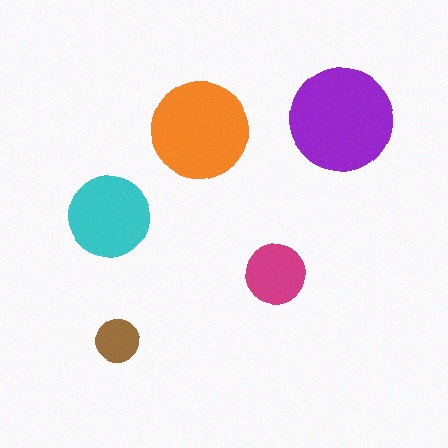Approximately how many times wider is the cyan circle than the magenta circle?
About 1.5 times wider.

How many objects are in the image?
There are 5 objects in the image.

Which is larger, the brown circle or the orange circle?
The orange one.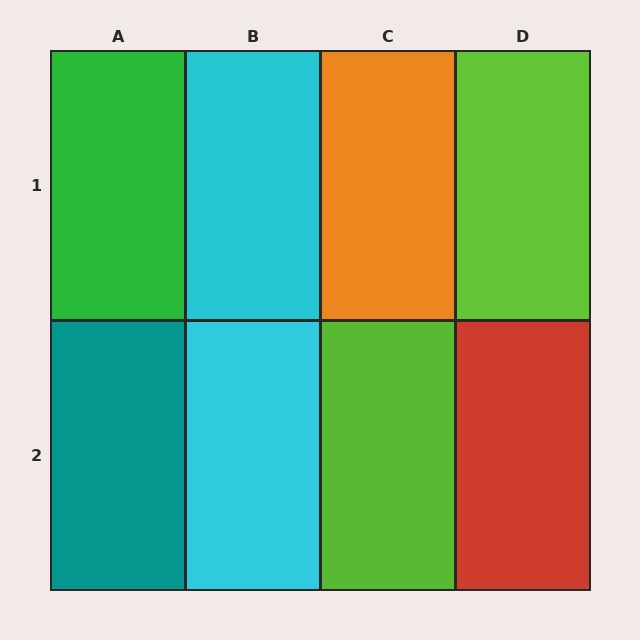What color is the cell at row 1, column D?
Lime.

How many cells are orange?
1 cell is orange.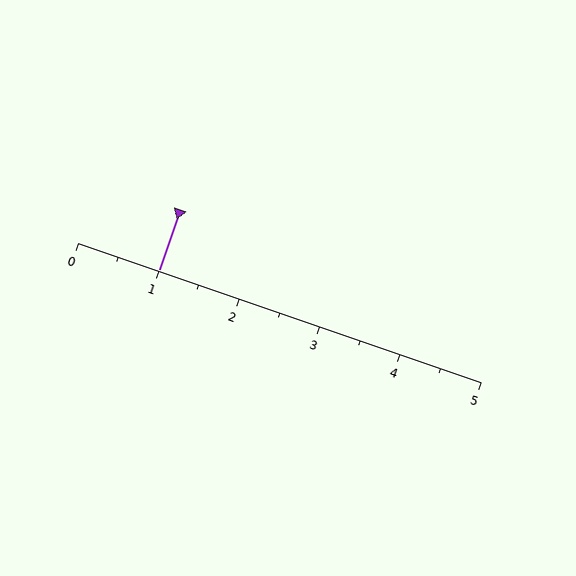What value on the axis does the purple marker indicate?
The marker indicates approximately 1.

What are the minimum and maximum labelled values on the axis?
The axis runs from 0 to 5.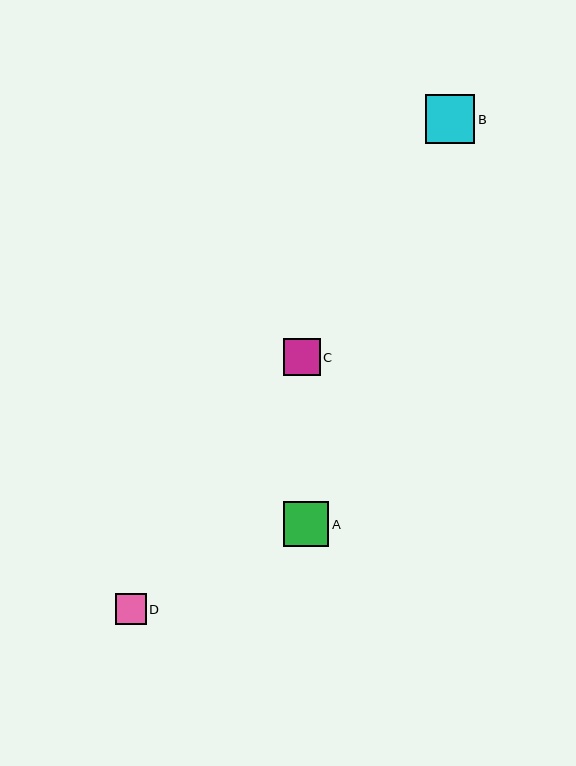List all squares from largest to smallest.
From largest to smallest: B, A, C, D.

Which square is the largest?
Square B is the largest with a size of approximately 49 pixels.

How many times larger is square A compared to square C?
Square A is approximately 1.2 times the size of square C.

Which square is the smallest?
Square D is the smallest with a size of approximately 31 pixels.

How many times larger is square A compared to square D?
Square A is approximately 1.5 times the size of square D.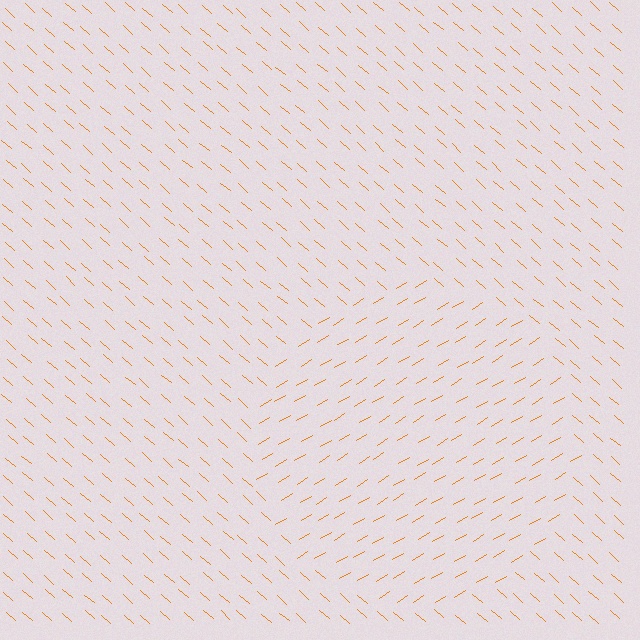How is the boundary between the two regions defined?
The boundary is defined purely by a change in line orientation (approximately 73 degrees difference). All lines are the same color and thickness.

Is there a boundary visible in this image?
Yes, there is a texture boundary formed by a change in line orientation.